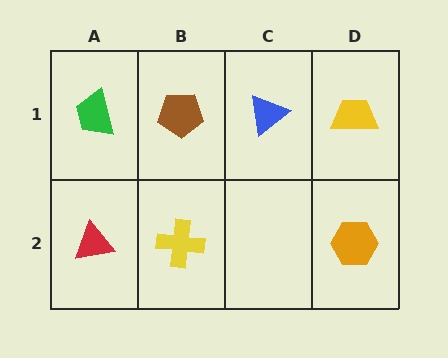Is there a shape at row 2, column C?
No, that cell is empty.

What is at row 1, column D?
A yellow trapezoid.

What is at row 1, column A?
A green trapezoid.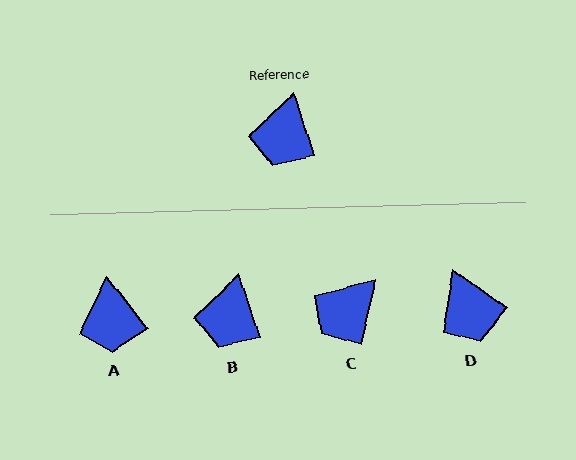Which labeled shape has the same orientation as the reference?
B.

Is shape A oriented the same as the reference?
No, it is off by about 20 degrees.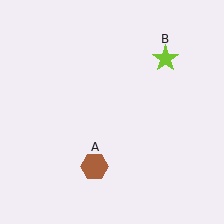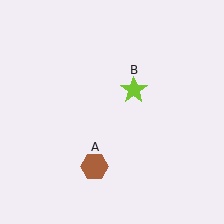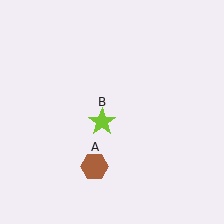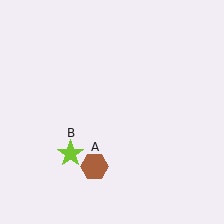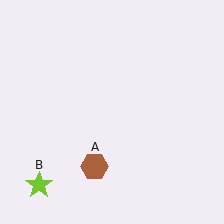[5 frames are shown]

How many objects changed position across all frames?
1 object changed position: lime star (object B).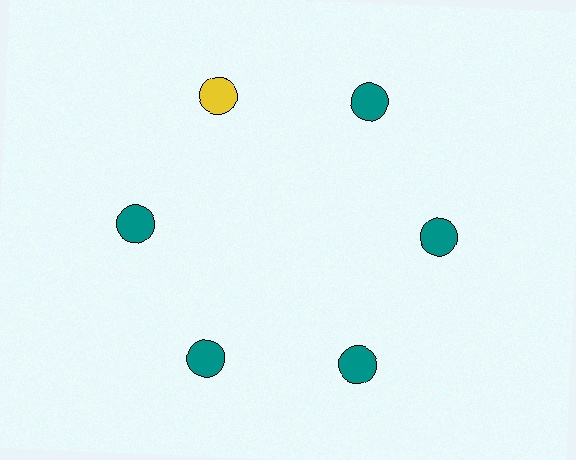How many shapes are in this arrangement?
There are 6 shapes arranged in a ring pattern.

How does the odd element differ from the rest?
It has a different color: yellow instead of teal.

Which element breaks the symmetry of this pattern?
The yellow circle at roughly the 11 o'clock position breaks the symmetry. All other shapes are teal circles.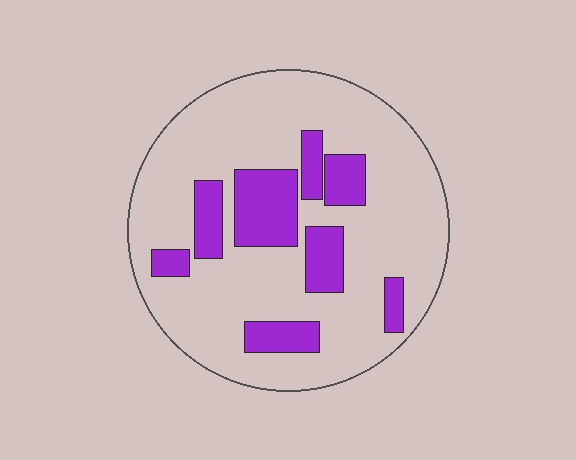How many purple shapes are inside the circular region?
8.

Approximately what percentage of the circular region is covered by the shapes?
Approximately 20%.